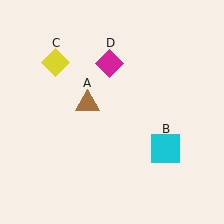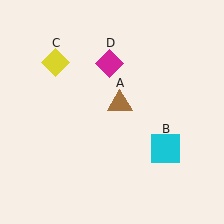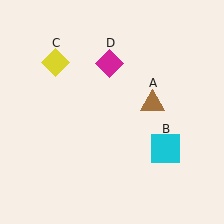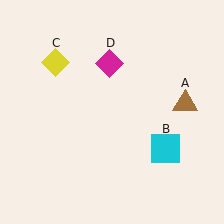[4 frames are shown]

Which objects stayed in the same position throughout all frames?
Cyan square (object B) and yellow diamond (object C) and magenta diamond (object D) remained stationary.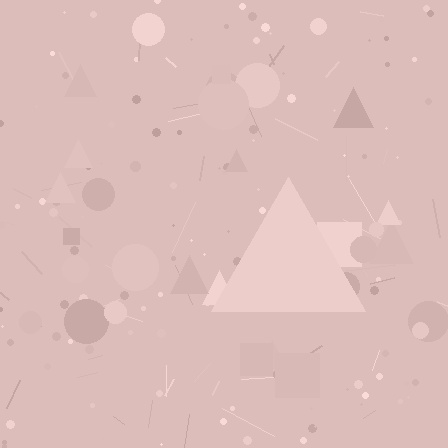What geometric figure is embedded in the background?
A triangle is embedded in the background.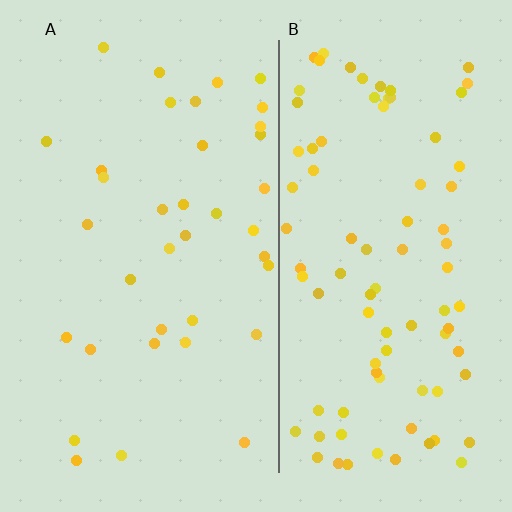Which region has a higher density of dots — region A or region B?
B (the right).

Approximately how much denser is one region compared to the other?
Approximately 2.4× — region B over region A.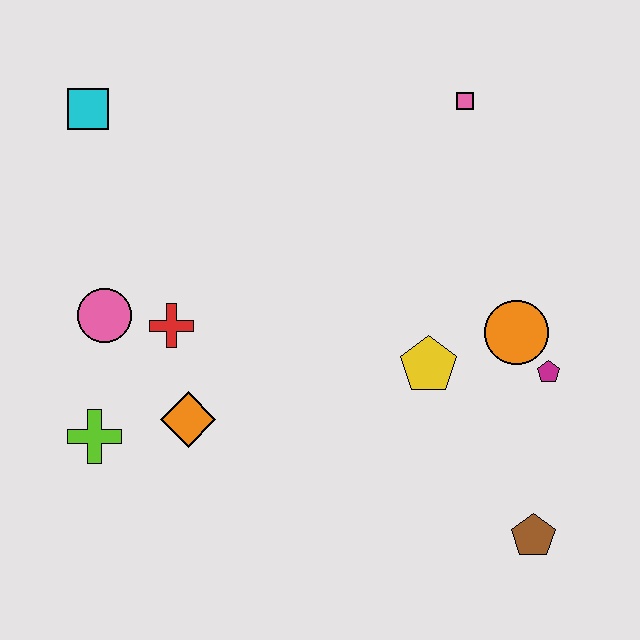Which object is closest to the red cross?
The pink circle is closest to the red cross.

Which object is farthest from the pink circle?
The brown pentagon is farthest from the pink circle.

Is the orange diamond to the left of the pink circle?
No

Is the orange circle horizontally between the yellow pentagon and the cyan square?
No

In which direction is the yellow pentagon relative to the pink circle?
The yellow pentagon is to the right of the pink circle.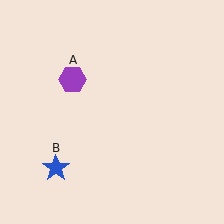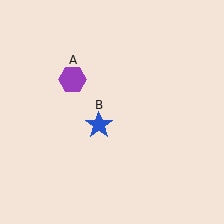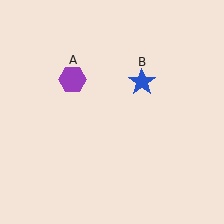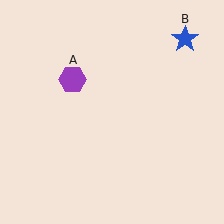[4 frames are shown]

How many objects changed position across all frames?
1 object changed position: blue star (object B).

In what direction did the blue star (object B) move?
The blue star (object B) moved up and to the right.